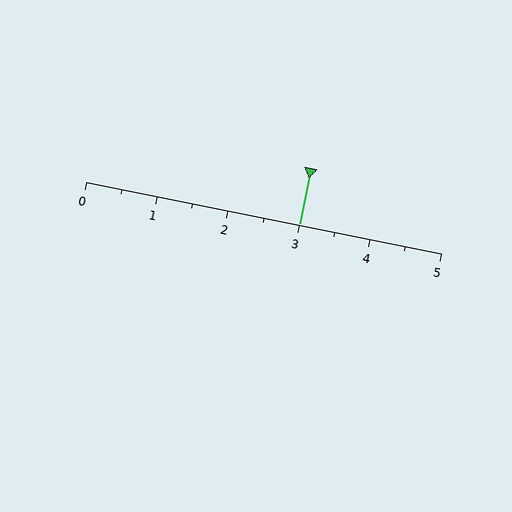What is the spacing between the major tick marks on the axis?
The major ticks are spaced 1 apart.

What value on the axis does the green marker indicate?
The marker indicates approximately 3.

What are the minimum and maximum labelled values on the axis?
The axis runs from 0 to 5.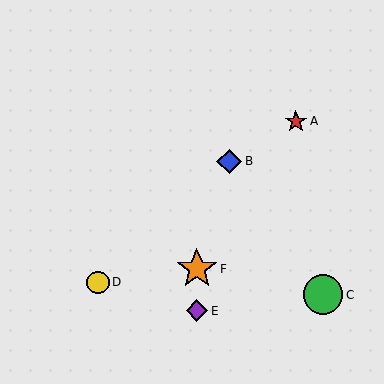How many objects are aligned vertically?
2 objects (E, F) are aligned vertically.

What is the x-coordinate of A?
Object A is at x≈296.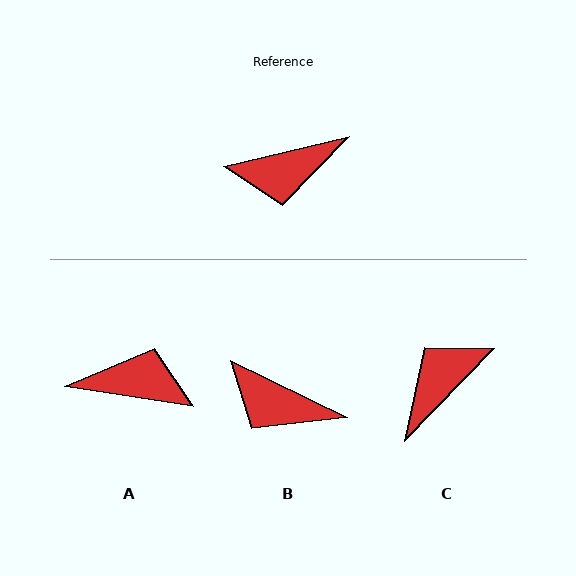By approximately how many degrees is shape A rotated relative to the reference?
Approximately 157 degrees counter-clockwise.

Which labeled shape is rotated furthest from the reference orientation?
A, about 157 degrees away.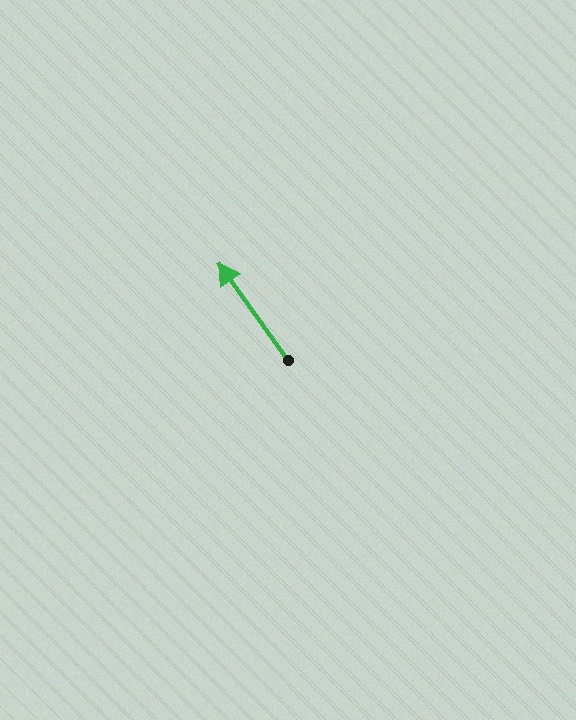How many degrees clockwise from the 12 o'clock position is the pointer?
Approximately 324 degrees.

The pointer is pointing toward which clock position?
Roughly 11 o'clock.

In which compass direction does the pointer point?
Northwest.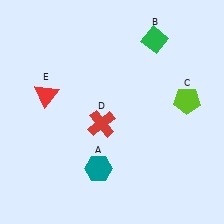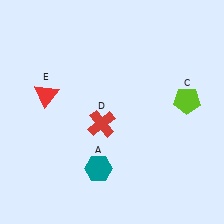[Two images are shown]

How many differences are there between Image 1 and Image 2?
There is 1 difference between the two images.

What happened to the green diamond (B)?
The green diamond (B) was removed in Image 2. It was in the top-right area of Image 1.